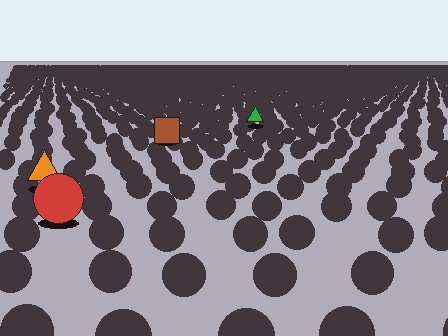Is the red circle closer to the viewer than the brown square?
Yes. The red circle is closer — you can tell from the texture gradient: the ground texture is coarser near it.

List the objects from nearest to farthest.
From nearest to farthest: the red circle, the orange triangle, the brown square, the green triangle.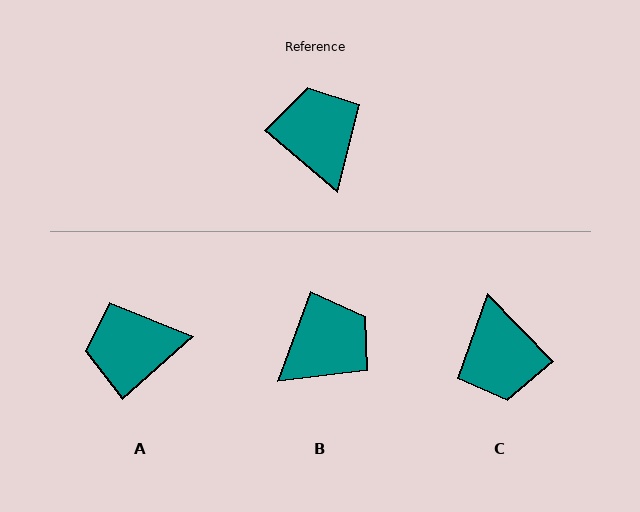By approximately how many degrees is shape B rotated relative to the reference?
Approximately 70 degrees clockwise.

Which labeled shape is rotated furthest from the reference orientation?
C, about 174 degrees away.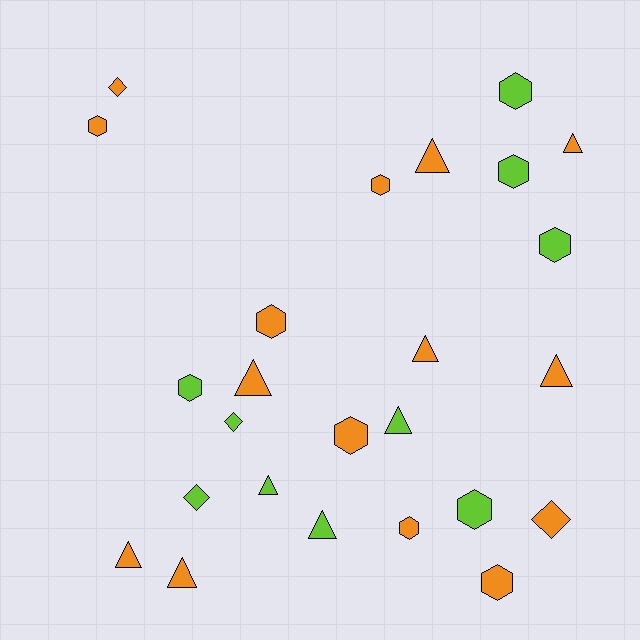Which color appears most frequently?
Orange, with 15 objects.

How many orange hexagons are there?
There are 6 orange hexagons.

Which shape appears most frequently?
Hexagon, with 11 objects.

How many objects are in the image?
There are 25 objects.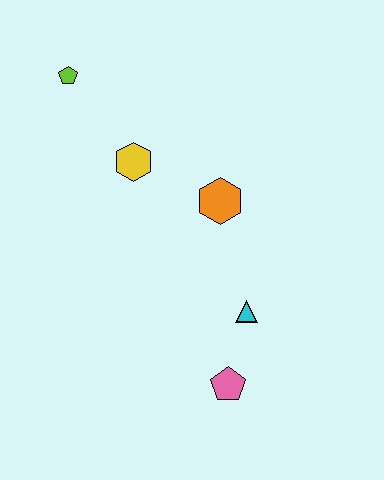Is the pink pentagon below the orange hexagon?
Yes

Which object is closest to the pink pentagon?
The cyan triangle is closest to the pink pentagon.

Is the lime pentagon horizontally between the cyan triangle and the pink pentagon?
No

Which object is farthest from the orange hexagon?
The lime pentagon is farthest from the orange hexagon.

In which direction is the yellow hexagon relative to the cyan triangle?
The yellow hexagon is above the cyan triangle.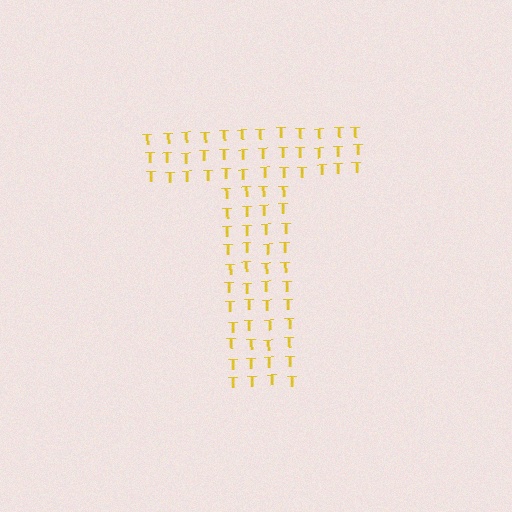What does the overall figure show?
The overall figure shows the letter T.